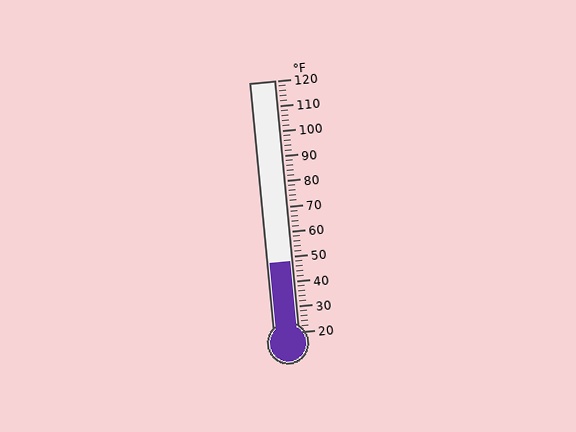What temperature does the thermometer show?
The thermometer shows approximately 48°F.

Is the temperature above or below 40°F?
The temperature is above 40°F.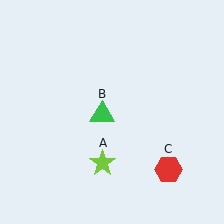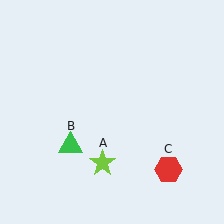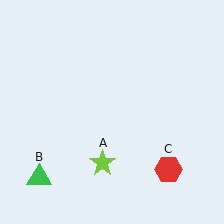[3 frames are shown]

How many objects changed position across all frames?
1 object changed position: green triangle (object B).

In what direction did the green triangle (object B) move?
The green triangle (object B) moved down and to the left.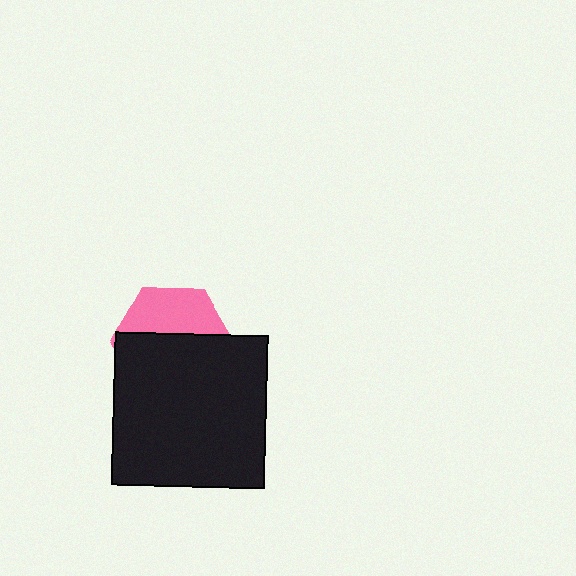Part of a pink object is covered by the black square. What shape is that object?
It is a hexagon.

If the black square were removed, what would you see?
You would see the complete pink hexagon.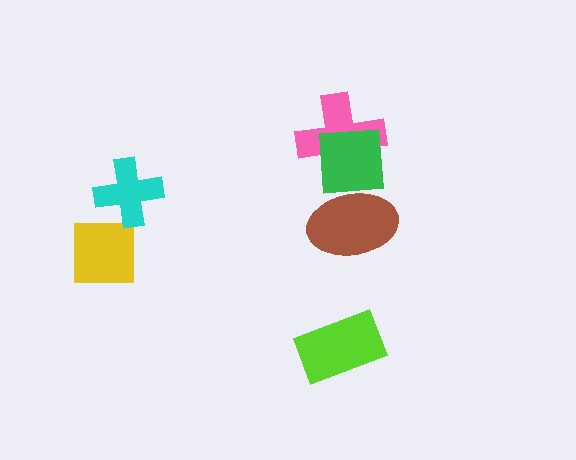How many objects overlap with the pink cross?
1 object overlaps with the pink cross.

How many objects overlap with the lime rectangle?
0 objects overlap with the lime rectangle.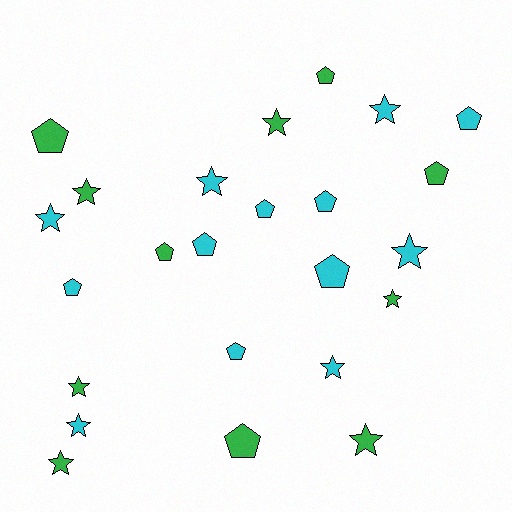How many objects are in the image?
There are 24 objects.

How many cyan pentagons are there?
There are 7 cyan pentagons.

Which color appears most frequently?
Cyan, with 13 objects.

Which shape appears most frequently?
Pentagon, with 12 objects.